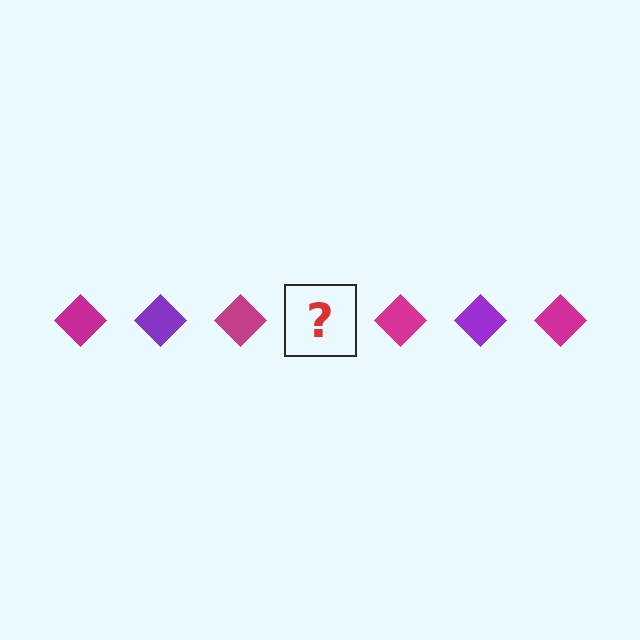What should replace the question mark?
The question mark should be replaced with a purple diamond.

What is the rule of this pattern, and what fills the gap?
The rule is that the pattern cycles through magenta, purple diamonds. The gap should be filled with a purple diamond.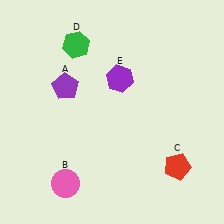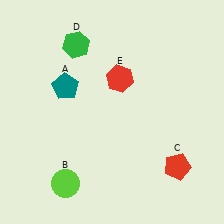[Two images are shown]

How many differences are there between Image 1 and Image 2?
There are 3 differences between the two images.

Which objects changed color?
A changed from purple to teal. B changed from pink to lime. E changed from purple to red.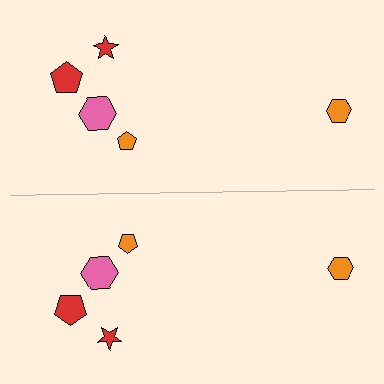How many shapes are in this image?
There are 10 shapes in this image.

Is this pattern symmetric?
Yes, this pattern has bilateral (reflection) symmetry.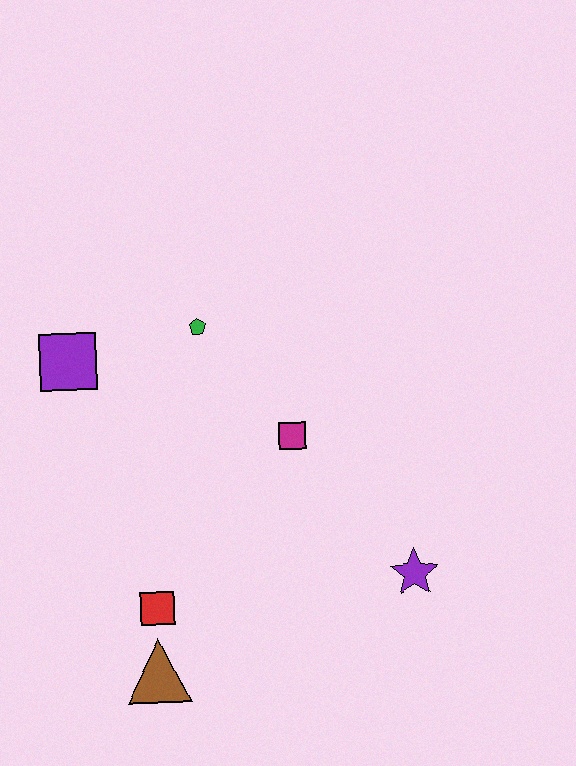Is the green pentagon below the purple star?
No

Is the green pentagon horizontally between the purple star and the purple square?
Yes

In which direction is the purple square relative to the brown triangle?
The purple square is above the brown triangle.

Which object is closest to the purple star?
The magenta square is closest to the purple star.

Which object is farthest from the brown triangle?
The green pentagon is farthest from the brown triangle.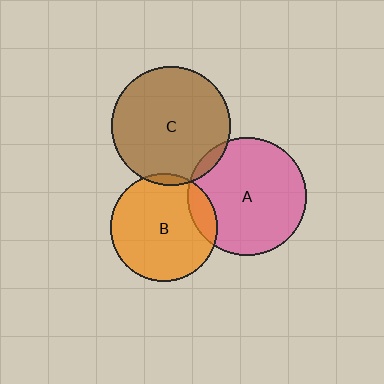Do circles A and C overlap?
Yes.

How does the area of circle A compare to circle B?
Approximately 1.2 times.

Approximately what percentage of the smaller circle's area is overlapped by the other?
Approximately 5%.